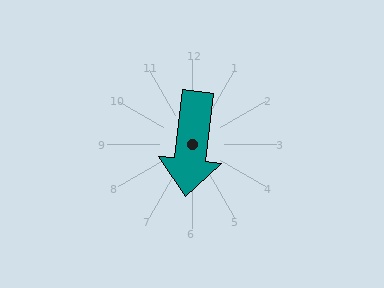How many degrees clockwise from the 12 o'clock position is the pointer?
Approximately 187 degrees.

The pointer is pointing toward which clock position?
Roughly 6 o'clock.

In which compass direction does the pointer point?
South.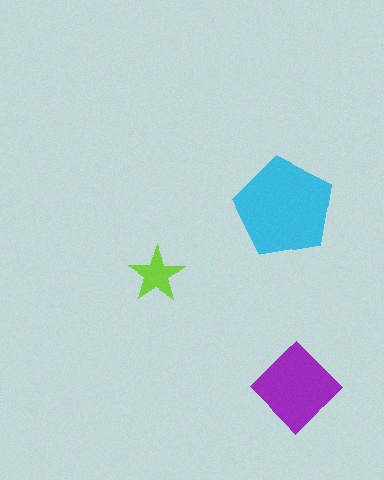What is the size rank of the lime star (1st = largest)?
3rd.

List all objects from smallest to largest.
The lime star, the purple diamond, the cyan pentagon.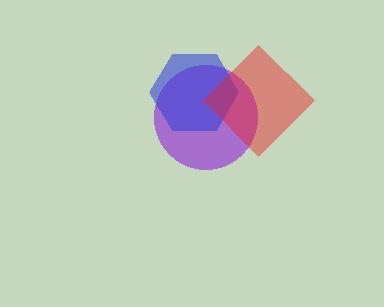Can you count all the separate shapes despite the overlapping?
Yes, there are 3 separate shapes.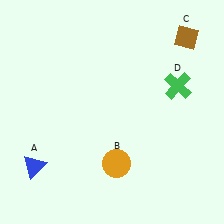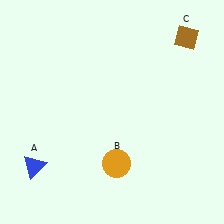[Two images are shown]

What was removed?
The green cross (D) was removed in Image 2.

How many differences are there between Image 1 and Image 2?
There is 1 difference between the two images.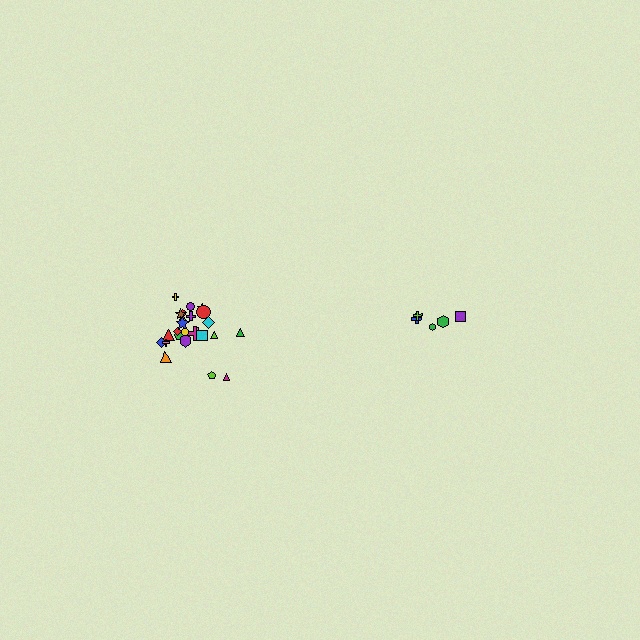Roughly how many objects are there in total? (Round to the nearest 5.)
Roughly 30 objects in total.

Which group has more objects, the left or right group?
The left group.